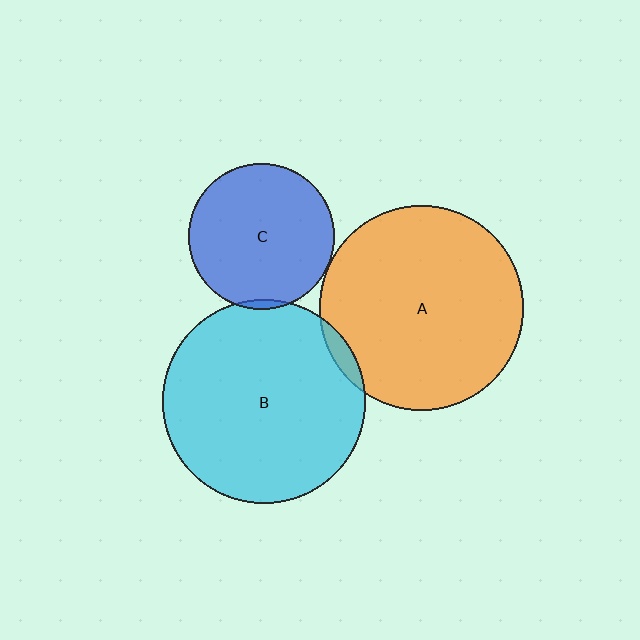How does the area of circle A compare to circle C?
Approximately 2.0 times.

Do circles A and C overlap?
Yes.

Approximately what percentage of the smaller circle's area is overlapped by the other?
Approximately 5%.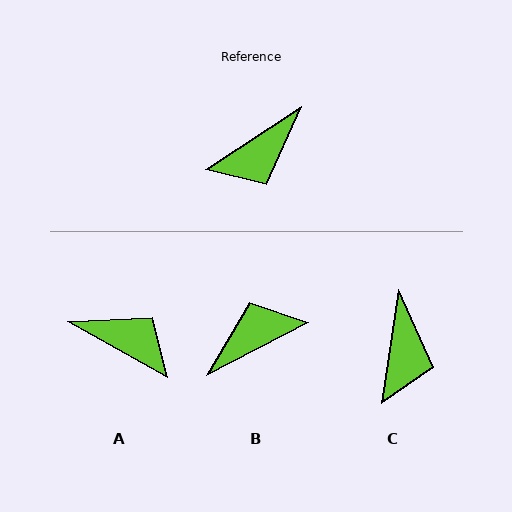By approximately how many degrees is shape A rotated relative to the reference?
Approximately 117 degrees counter-clockwise.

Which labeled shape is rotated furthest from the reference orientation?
B, about 174 degrees away.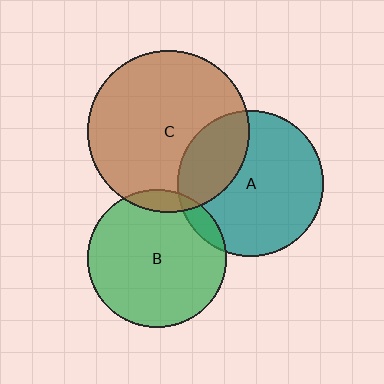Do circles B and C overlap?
Yes.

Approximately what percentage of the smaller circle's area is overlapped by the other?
Approximately 10%.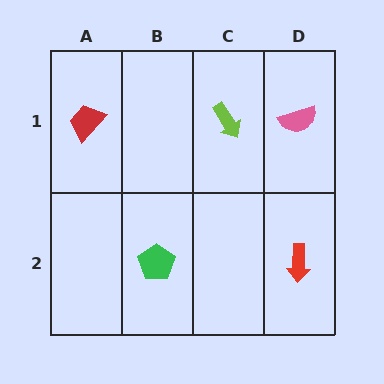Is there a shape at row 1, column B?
No, that cell is empty.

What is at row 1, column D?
A pink semicircle.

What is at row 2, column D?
A red arrow.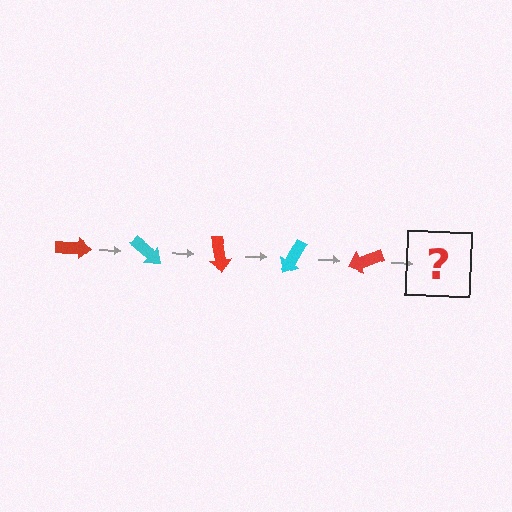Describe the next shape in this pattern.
It should be a cyan arrow, rotated 200 degrees from the start.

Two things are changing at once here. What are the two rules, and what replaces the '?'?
The two rules are that it rotates 40 degrees each step and the color cycles through red and cyan. The '?' should be a cyan arrow, rotated 200 degrees from the start.